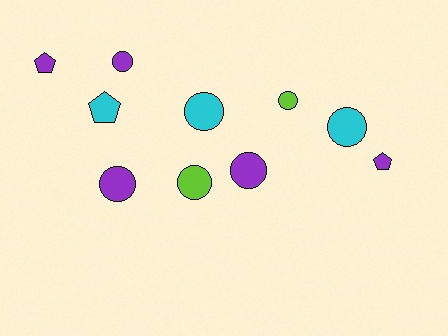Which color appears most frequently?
Purple, with 5 objects.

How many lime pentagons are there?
There are no lime pentagons.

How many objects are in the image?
There are 10 objects.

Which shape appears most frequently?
Circle, with 7 objects.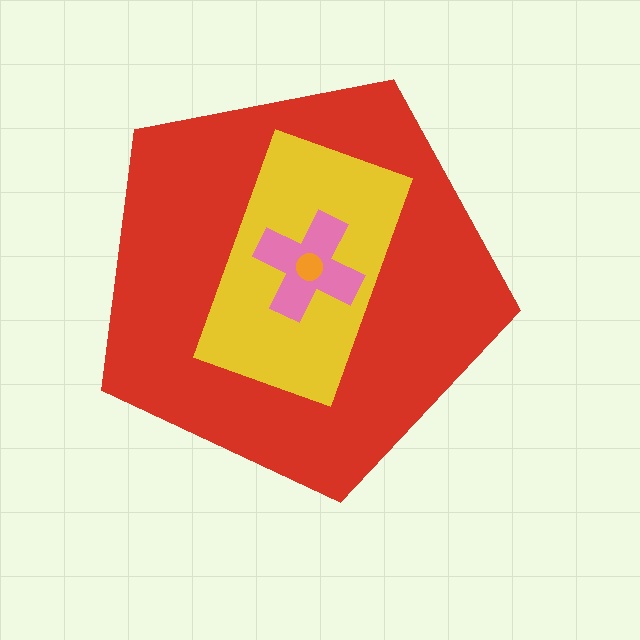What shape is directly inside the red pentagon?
The yellow rectangle.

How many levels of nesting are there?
4.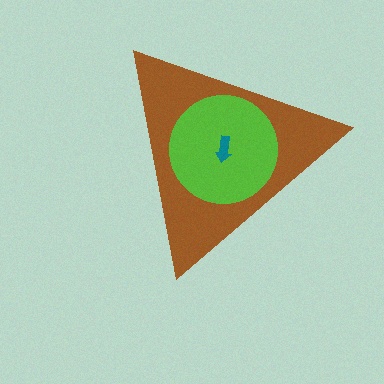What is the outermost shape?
The brown triangle.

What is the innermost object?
The teal arrow.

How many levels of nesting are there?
3.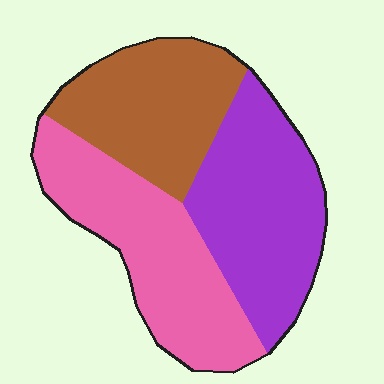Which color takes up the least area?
Brown, at roughly 30%.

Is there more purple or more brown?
Purple.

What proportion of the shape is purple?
Purple takes up between a quarter and a half of the shape.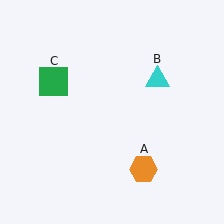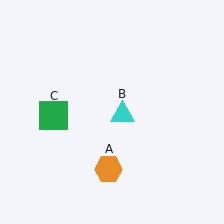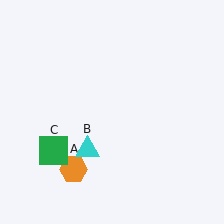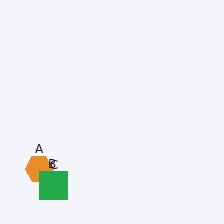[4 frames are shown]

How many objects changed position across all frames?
3 objects changed position: orange hexagon (object A), cyan triangle (object B), green square (object C).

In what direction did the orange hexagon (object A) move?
The orange hexagon (object A) moved left.